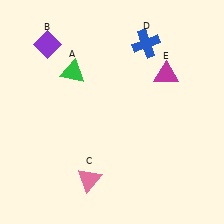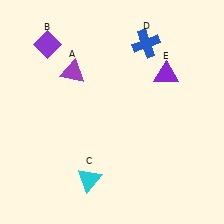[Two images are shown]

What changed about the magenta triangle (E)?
In Image 1, E is magenta. In Image 2, it changed to purple.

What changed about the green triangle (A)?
In Image 1, A is green. In Image 2, it changed to purple.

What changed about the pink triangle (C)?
In Image 1, C is pink. In Image 2, it changed to cyan.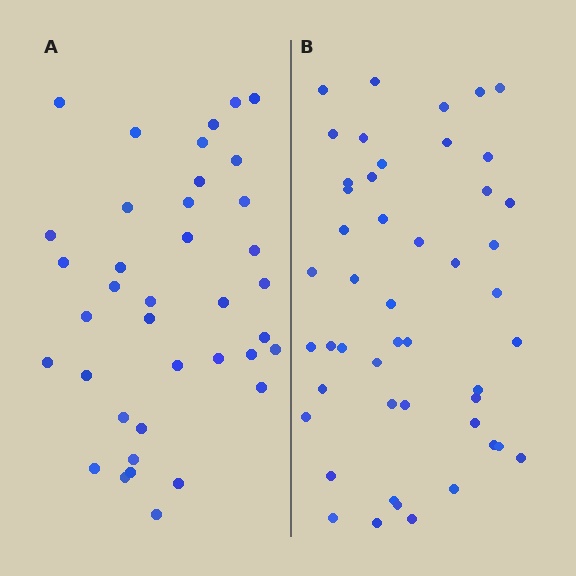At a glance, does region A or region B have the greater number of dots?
Region B (the right region) has more dots.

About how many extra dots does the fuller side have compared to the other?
Region B has roughly 10 or so more dots than region A.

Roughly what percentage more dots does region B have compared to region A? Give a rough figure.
About 25% more.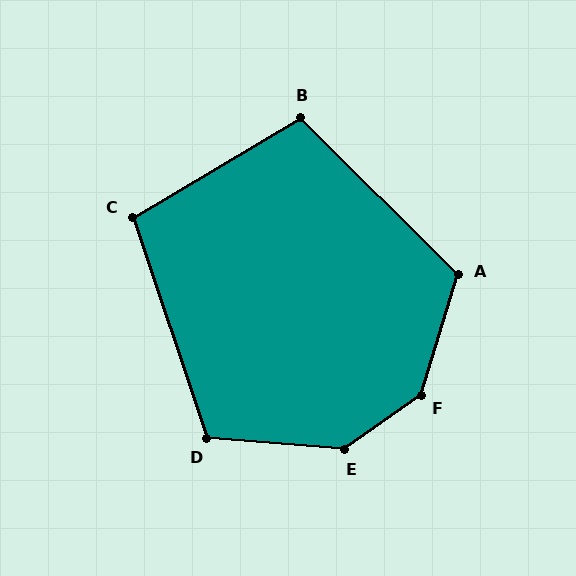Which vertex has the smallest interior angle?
C, at approximately 102 degrees.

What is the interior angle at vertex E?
Approximately 140 degrees (obtuse).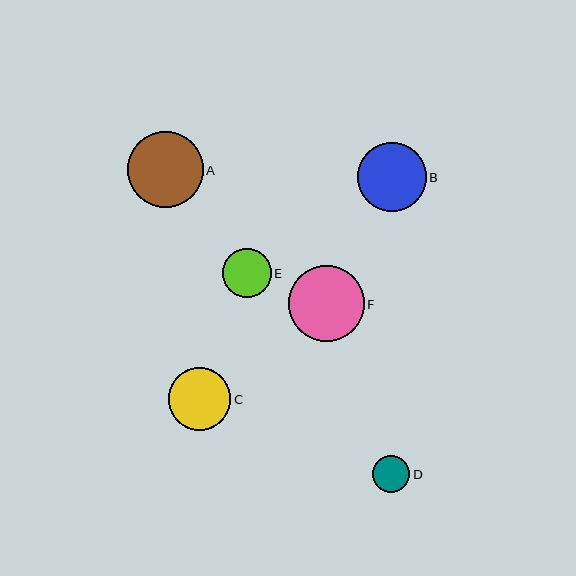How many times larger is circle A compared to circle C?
Circle A is approximately 1.2 times the size of circle C.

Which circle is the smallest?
Circle D is the smallest with a size of approximately 37 pixels.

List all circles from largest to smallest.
From largest to smallest: A, F, B, C, E, D.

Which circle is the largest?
Circle A is the largest with a size of approximately 76 pixels.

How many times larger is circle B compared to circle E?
Circle B is approximately 1.4 times the size of circle E.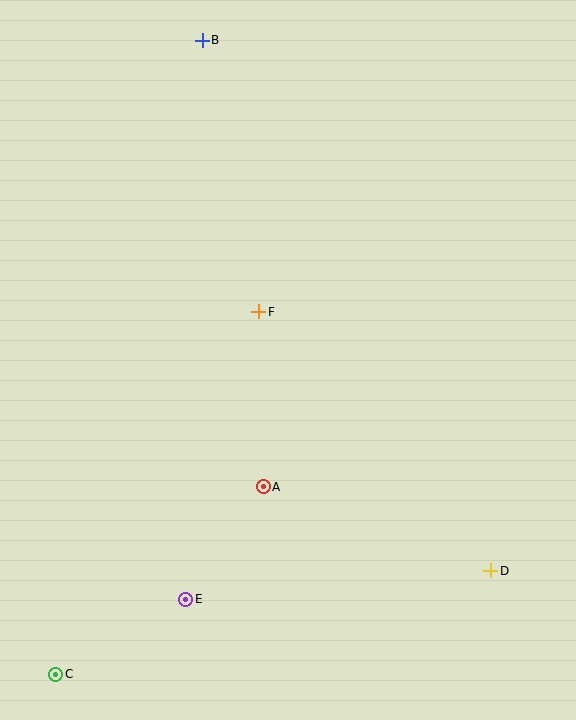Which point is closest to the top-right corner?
Point B is closest to the top-right corner.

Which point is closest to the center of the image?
Point F at (259, 312) is closest to the center.